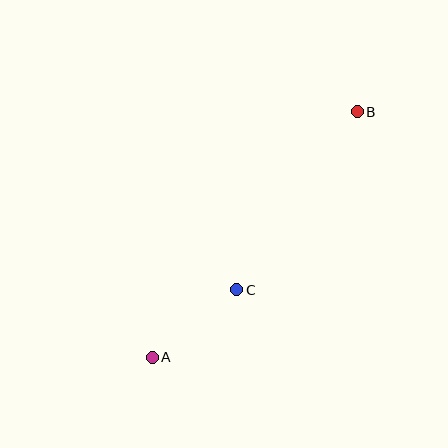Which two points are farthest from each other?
Points A and B are farthest from each other.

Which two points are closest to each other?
Points A and C are closest to each other.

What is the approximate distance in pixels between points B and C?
The distance between B and C is approximately 215 pixels.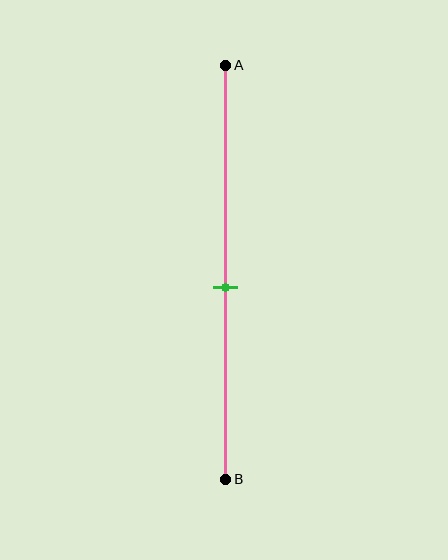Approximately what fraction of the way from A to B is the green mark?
The green mark is approximately 55% of the way from A to B.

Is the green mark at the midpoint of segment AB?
No, the mark is at about 55% from A, not at the 50% midpoint.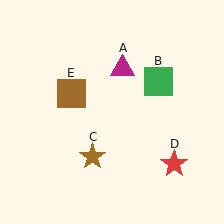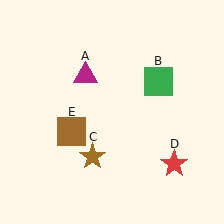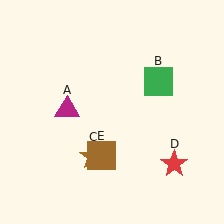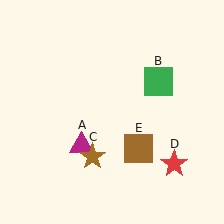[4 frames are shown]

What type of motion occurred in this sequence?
The magenta triangle (object A), brown square (object E) rotated counterclockwise around the center of the scene.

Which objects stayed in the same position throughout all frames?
Green square (object B) and brown star (object C) and red star (object D) remained stationary.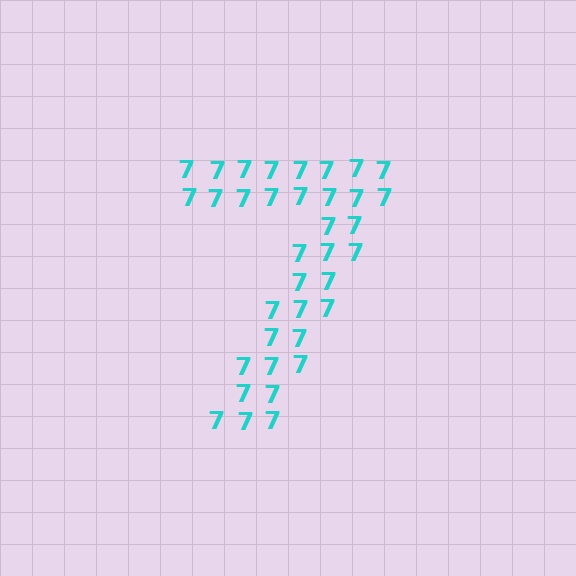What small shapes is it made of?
It is made of small digit 7's.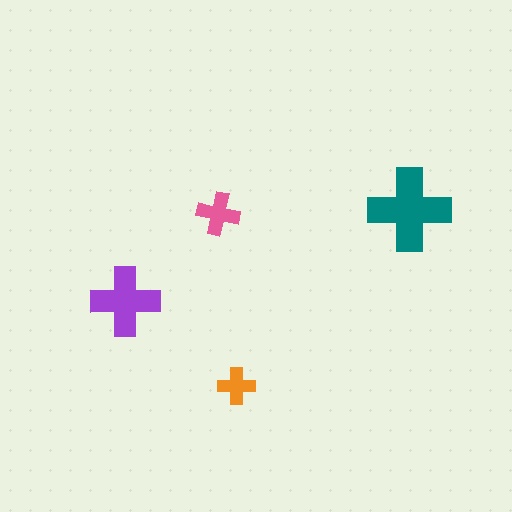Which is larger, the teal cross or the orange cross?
The teal one.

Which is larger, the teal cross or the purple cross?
The teal one.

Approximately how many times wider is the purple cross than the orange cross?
About 2 times wider.